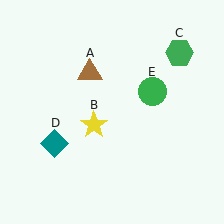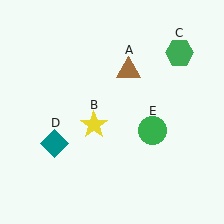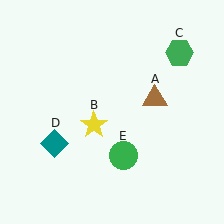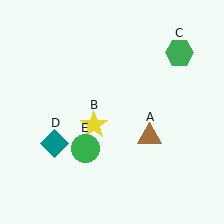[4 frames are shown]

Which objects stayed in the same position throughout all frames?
Yellow star (object B) and green hexagon (object C) and teal diamond (object D) remained stationary.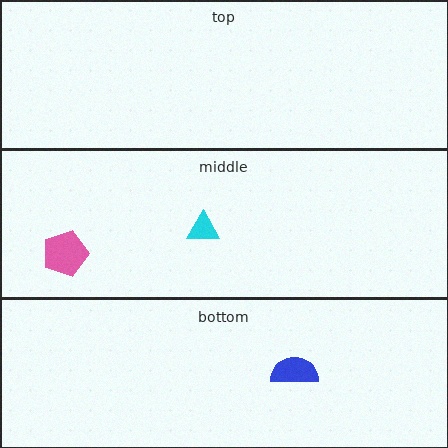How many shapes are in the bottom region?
1.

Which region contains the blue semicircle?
The bottom region.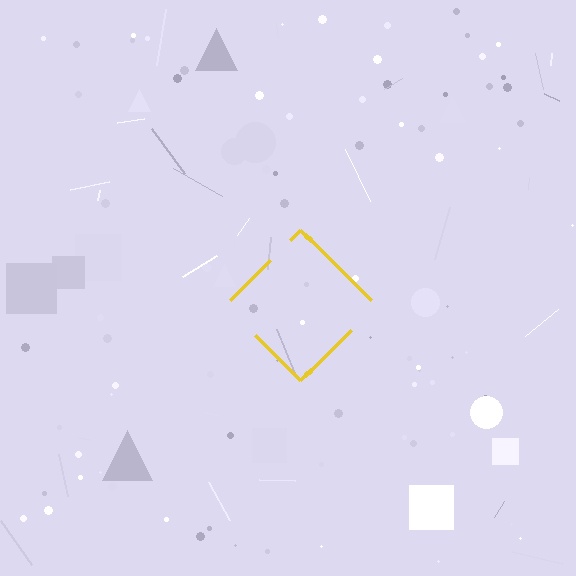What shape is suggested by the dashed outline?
The dashed outline suggests a diamond.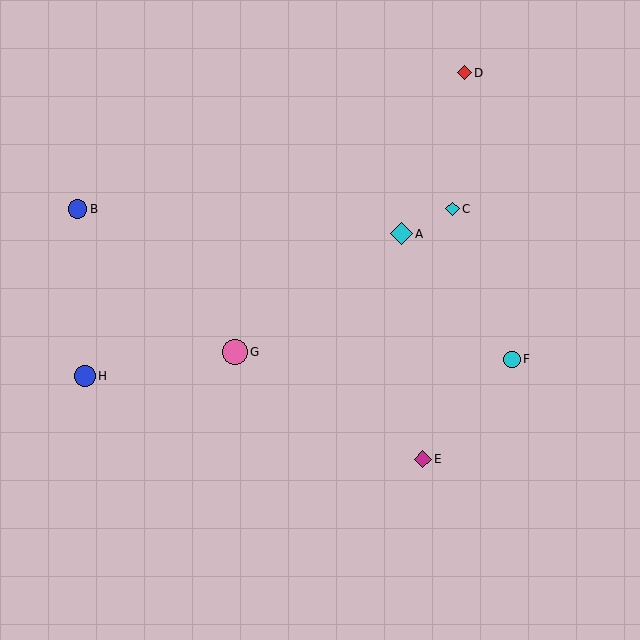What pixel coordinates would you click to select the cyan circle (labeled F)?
Click at (512, 359) to select the cyan circle F.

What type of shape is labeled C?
Shape C is a cyan diamond.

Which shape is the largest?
The pink circle (labeled G) is the largest.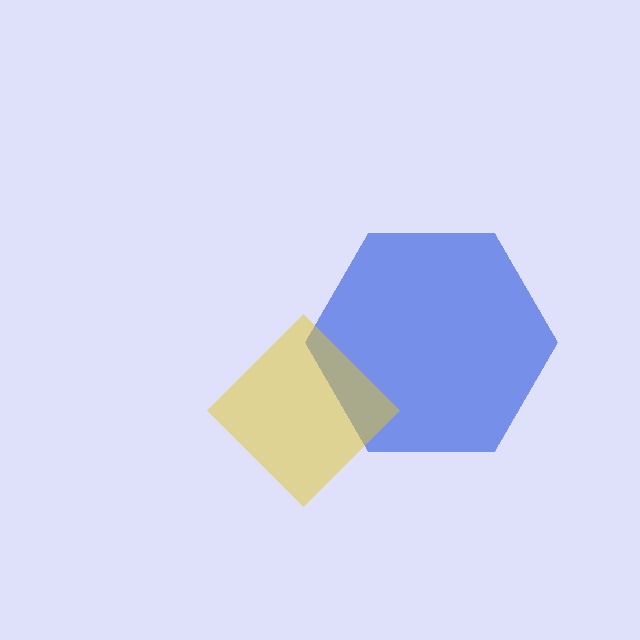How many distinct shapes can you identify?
There are 2 distinct shapes: a blue hexagon, a yellow diamond.